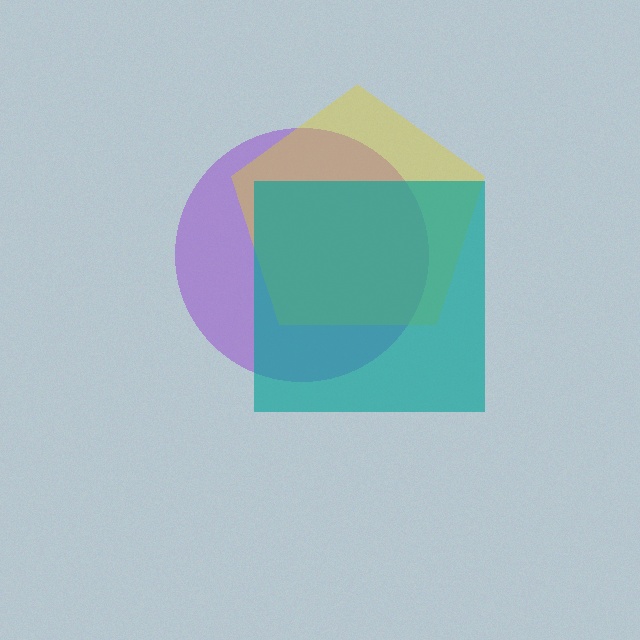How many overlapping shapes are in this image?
There are 3 overlapping shapes in the image.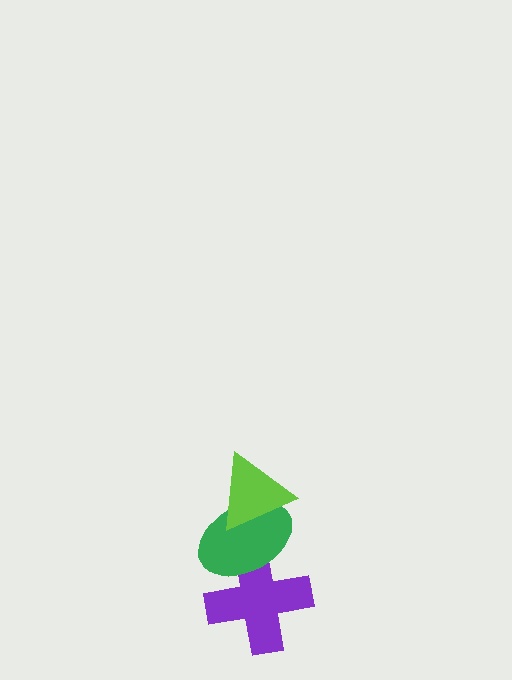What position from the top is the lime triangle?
The lime triangle is 1st from the top.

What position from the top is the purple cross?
The purple cross is 3rd from the top.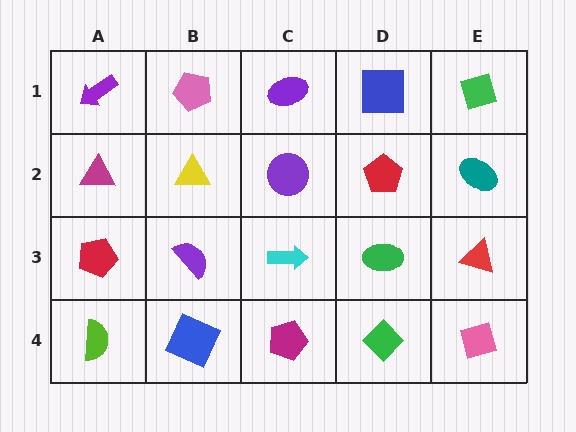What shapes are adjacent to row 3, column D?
A red pentagon (row 2, column D), a green diamond (row 4, column D), a cyan arrow (row 3, column C), a red triangle (row 3, column E).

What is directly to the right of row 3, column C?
A green ellipse.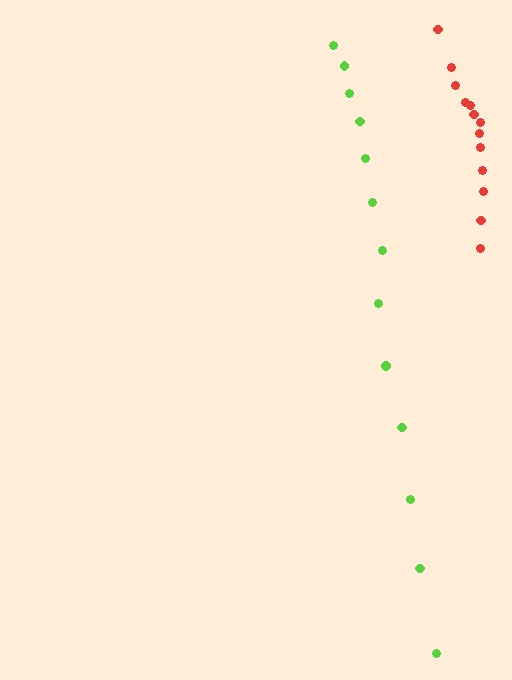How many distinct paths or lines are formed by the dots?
There are 2 distinct paths.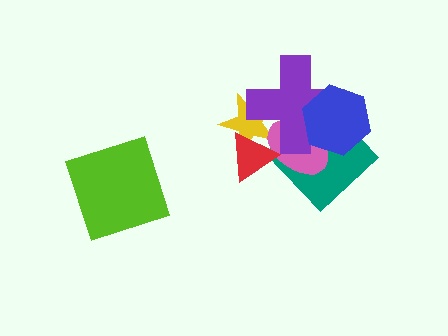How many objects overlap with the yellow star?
3 objects overlap with the yellow star.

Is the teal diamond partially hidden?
Yes, it is partially covered by another shape.